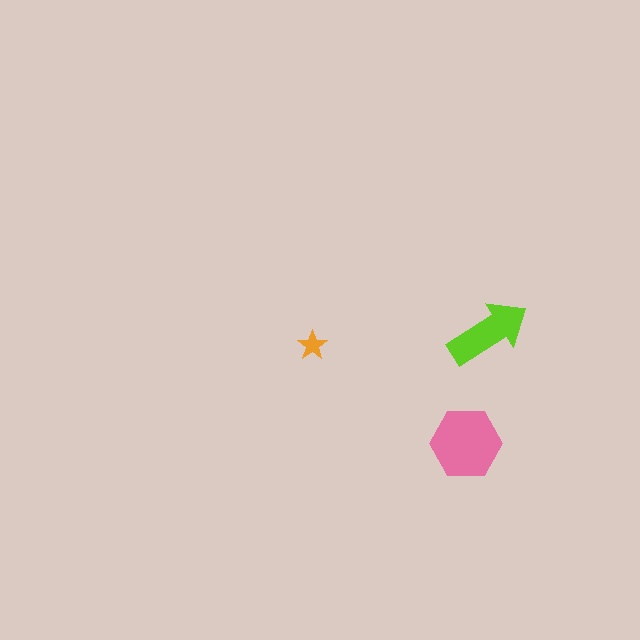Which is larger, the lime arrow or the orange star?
The lime arrow.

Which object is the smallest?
The orange star.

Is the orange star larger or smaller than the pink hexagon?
Smaller.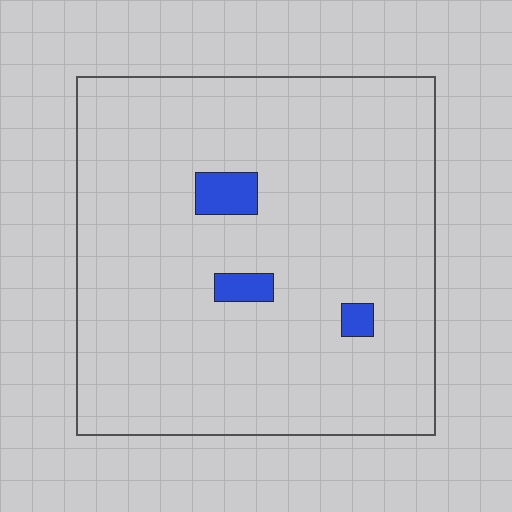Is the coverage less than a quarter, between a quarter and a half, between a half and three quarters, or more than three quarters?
Less than a quarter.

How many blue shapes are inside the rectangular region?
3.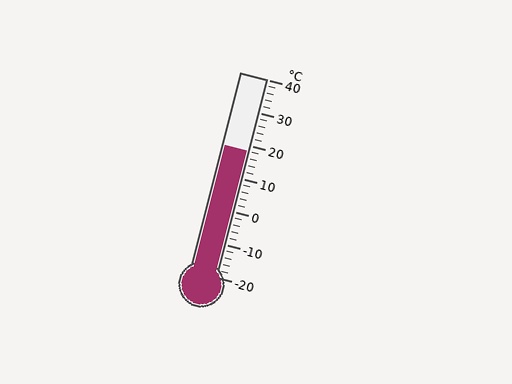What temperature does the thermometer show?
The thermometer shows approximately 18°C.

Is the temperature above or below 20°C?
The temperature is below 20°C.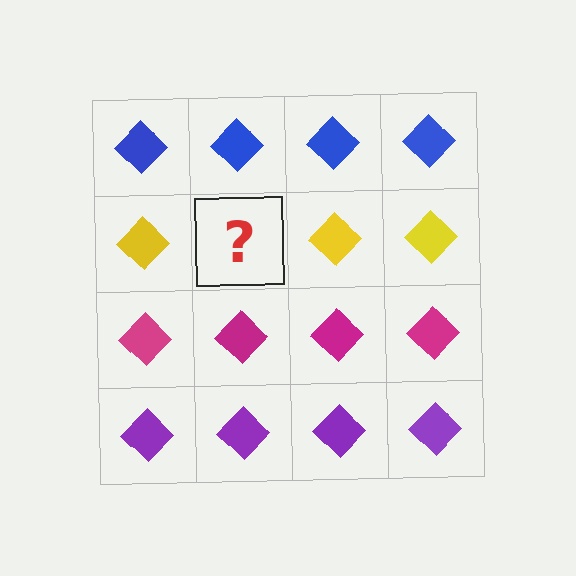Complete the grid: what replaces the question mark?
The question mark should be replaced with a yellow diamond.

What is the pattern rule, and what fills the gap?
The rule is that each row has a consistent color. The gap should be filled with a yellow diamond.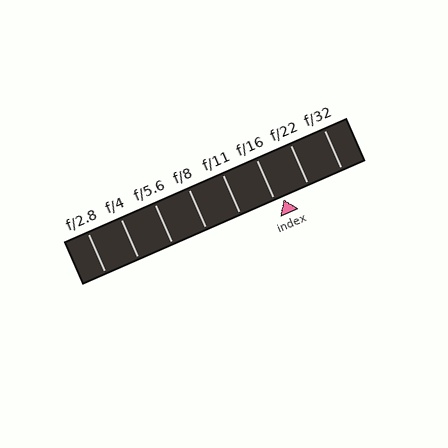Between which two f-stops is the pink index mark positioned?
The index mark is between f/16 and f/22.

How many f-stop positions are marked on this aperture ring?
There are 8 f-stop positions marked.